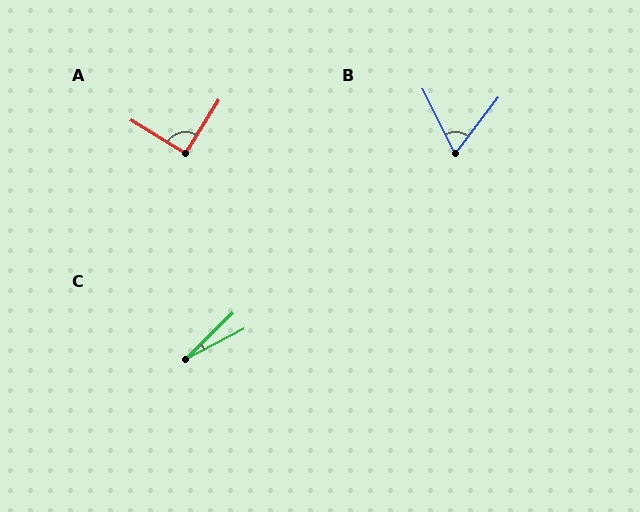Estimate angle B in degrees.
Approximately 64 degrees.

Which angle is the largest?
A, at approximately 90 degrees.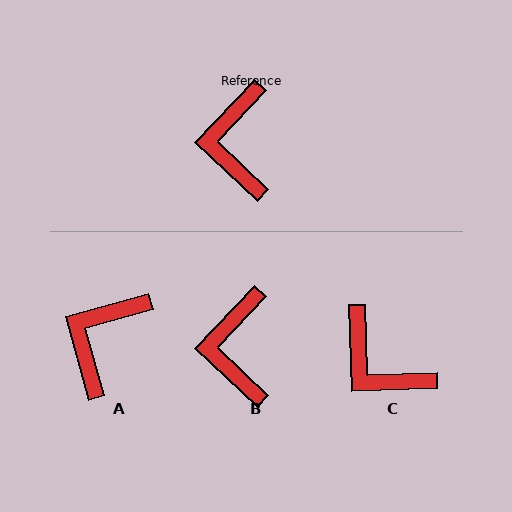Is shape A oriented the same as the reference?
No, it is off by about 31 degrees.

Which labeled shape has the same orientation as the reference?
B.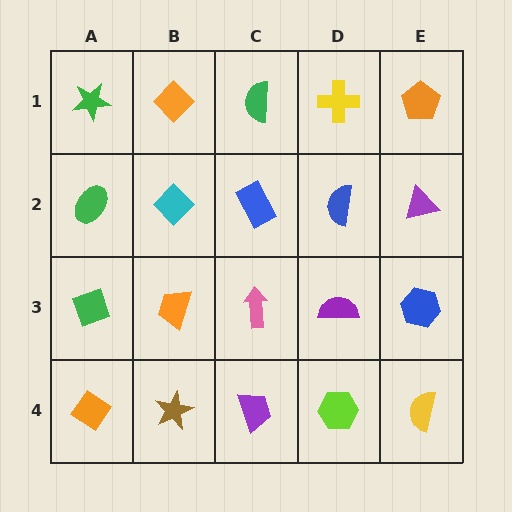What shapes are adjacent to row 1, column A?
A green ellipse (row 2, column A), an orange diamond (row 1, column B).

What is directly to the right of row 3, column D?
A blue hexagon.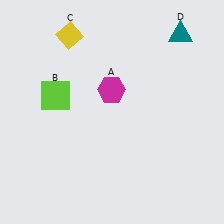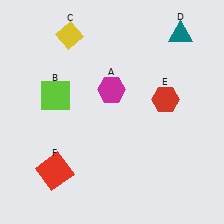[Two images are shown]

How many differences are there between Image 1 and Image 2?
There are 2 differences between the two images.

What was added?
A red hexagon (E), a red square (F) were added in Image 2.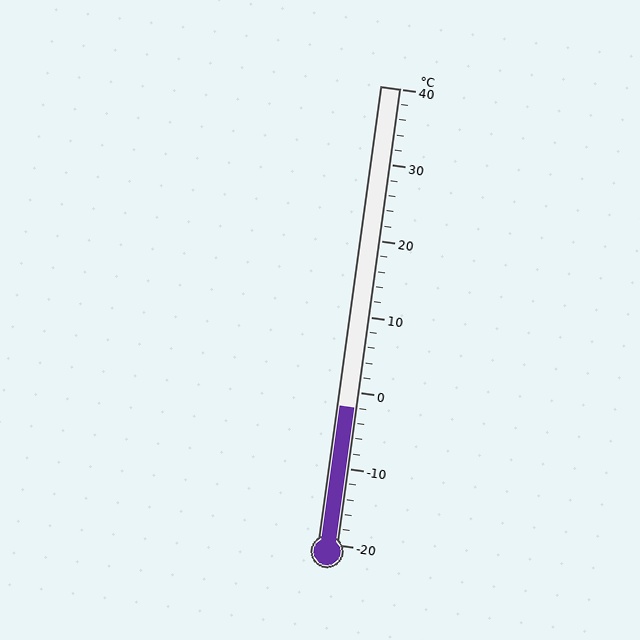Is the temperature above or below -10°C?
The temperature is above -10°C.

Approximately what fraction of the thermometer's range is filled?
The thermometer is filled to approximately 30% of its range.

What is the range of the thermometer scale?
The thermometer scale ranges from -20°C to 40°C.